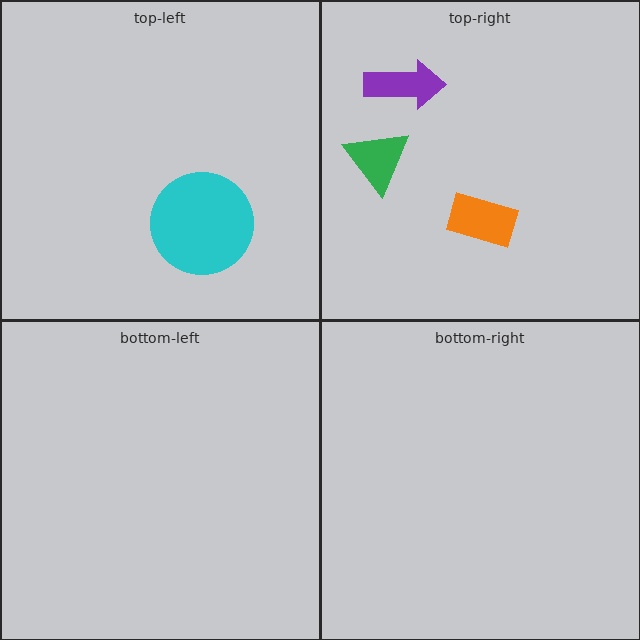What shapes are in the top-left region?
The cyan circle.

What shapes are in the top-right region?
The green triangle, the orange rectangle, the purple arrow.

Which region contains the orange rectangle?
The top-right region.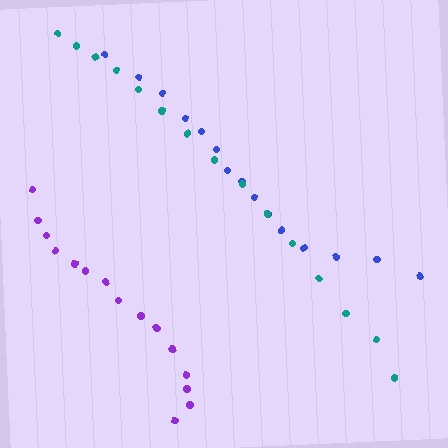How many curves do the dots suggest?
There are 3 distinct paths.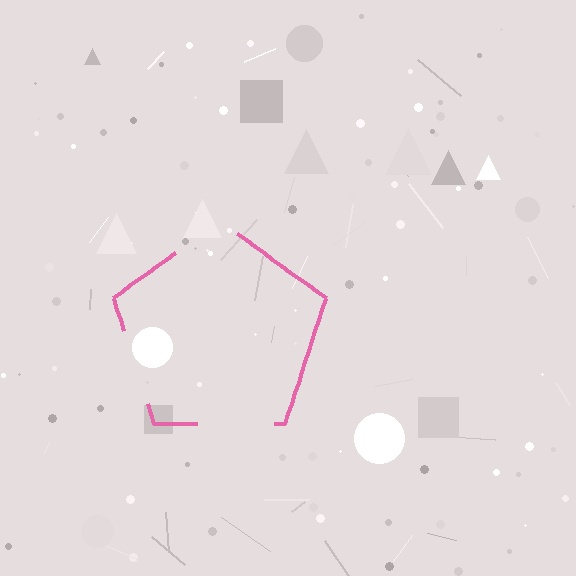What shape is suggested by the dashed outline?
The dashed outline suggests a pentagon.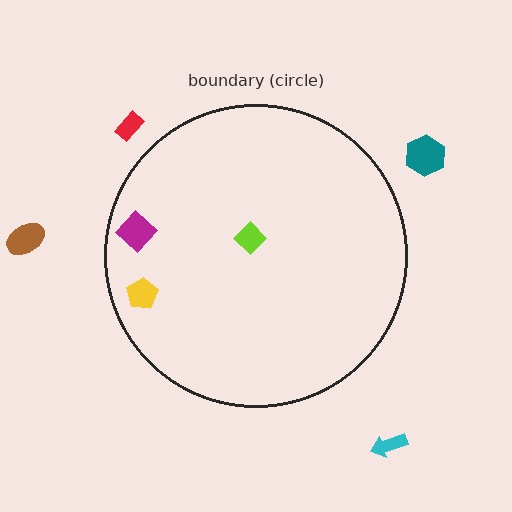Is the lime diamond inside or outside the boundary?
Inside.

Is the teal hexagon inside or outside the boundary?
Outside.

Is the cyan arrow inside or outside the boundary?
Outside.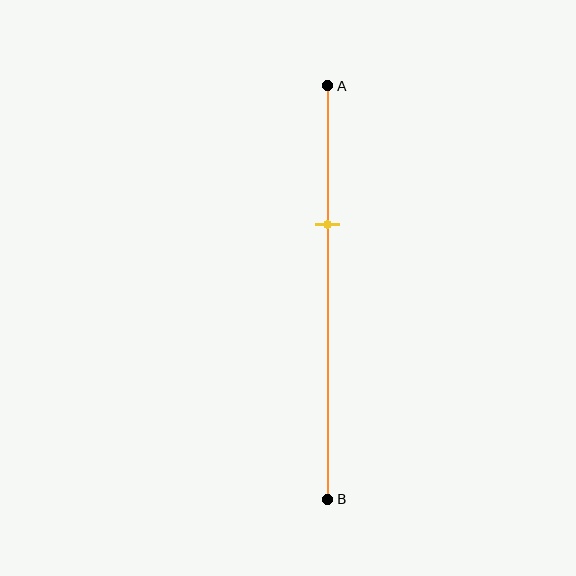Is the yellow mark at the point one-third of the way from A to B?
Yes, the mark is approximately at the one-third point.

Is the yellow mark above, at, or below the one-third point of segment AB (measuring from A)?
The yellow mark is approximately at the one-third point of segment AB.